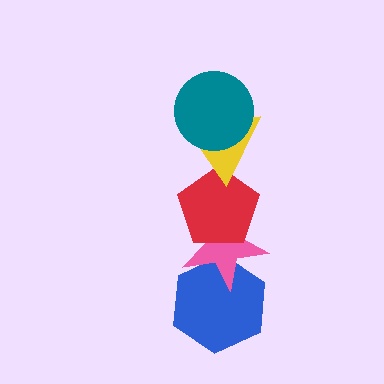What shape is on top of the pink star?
The red pentagon is on top of the pink star.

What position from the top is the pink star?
The pink star is 4th from the top.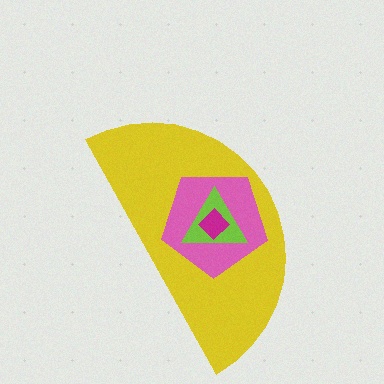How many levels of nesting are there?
4.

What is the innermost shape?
The magenta diamond.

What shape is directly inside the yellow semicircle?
The pink pentagon.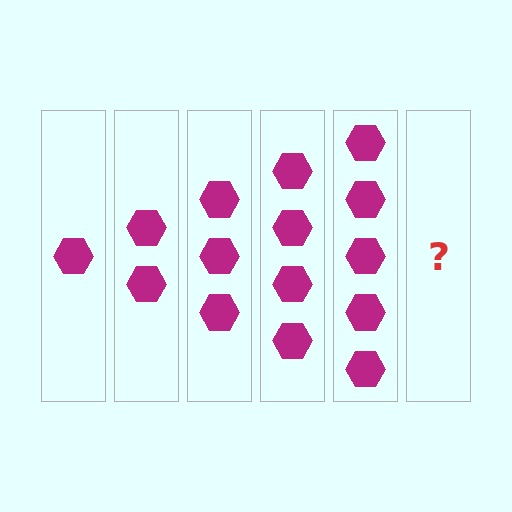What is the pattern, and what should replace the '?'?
The pattern is that each step adds one more hexagon. The '?' should be 6 hexagons.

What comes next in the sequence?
The next element should be 6 hexagons.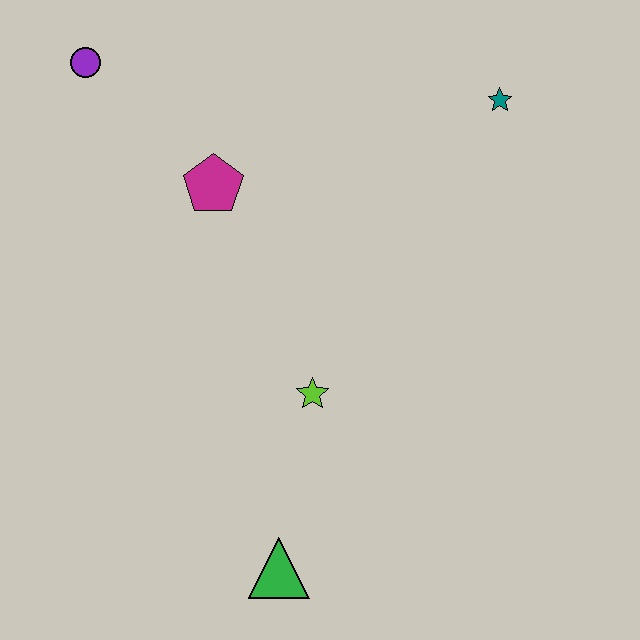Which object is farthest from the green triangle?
The purple circle is farthest from the green triangle.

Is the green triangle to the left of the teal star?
Yes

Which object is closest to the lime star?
The green triangle is closest to the lime star.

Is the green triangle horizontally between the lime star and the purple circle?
Yes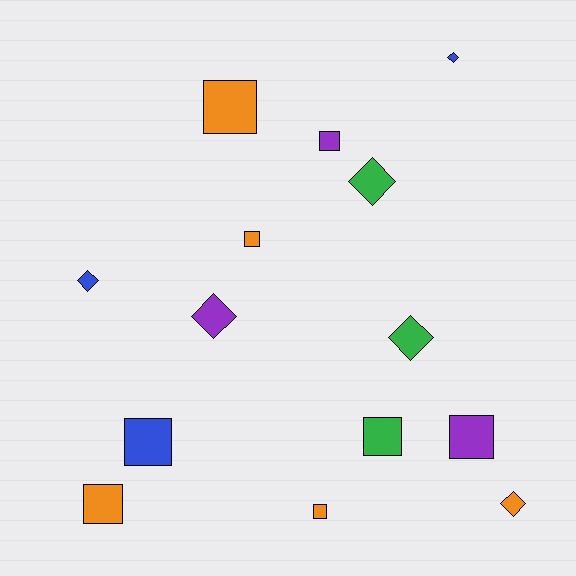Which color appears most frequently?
Orange, with 5 objects.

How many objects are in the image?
There are 14 objects.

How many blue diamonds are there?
There are 2 blue diamonds.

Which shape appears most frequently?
Square, with 8 objects.